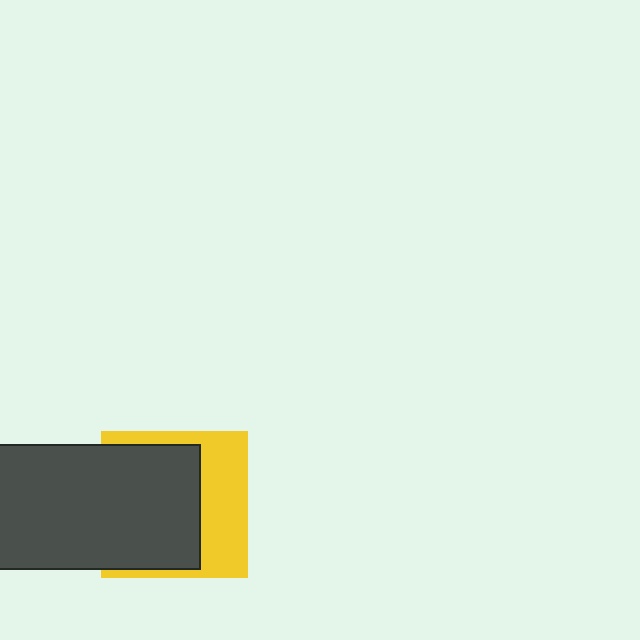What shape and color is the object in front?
The object in front is a dark gray rectangle.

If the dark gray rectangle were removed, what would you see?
You would see the complete yellow square.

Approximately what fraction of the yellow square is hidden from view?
Roughly 59% of the yellow square is hidden behind the dark gray rectangle.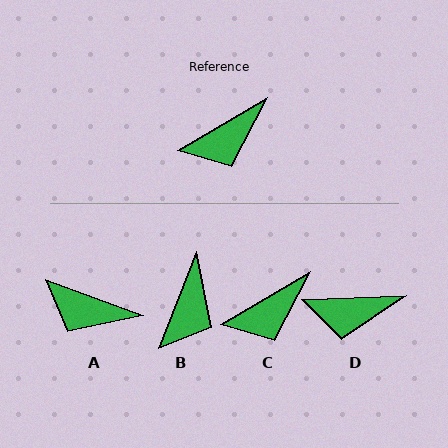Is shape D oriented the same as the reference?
No, it is off by about 29 degrees.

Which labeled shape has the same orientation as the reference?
C.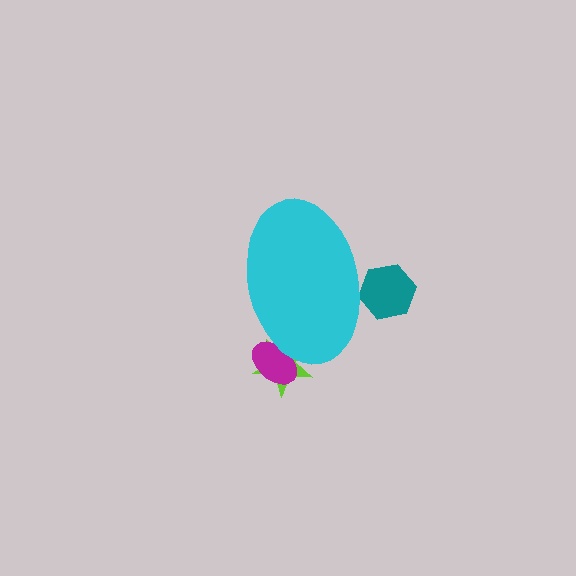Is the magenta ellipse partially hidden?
Yes, the magenta ellipse is partially hidden behind the cyan ellipse.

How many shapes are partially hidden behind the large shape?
3 shapes are partially hidden.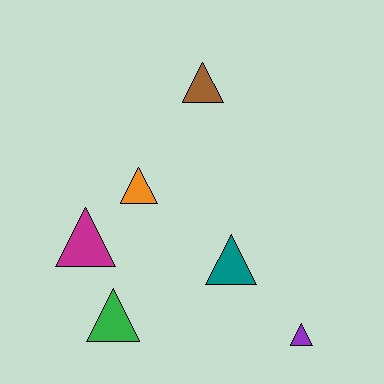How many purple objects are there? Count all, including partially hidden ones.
There is 1 purple object.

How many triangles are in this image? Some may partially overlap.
There are 6 triangles.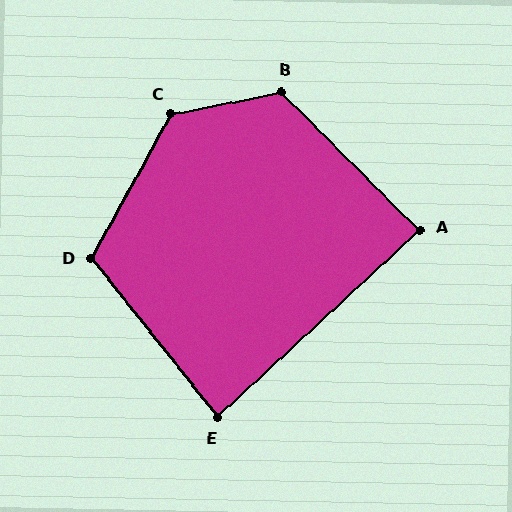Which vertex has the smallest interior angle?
E, at approximately 86 degrees.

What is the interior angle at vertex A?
Approximately 88 degrees (approximately right).